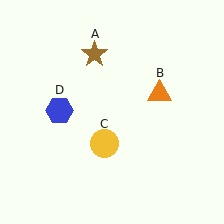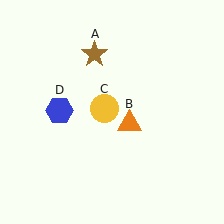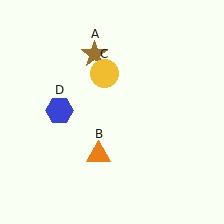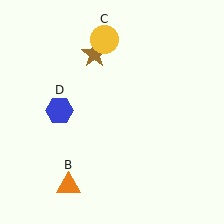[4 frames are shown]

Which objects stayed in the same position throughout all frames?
Brown star (object A) and blue hexagon (object D) remained stationary.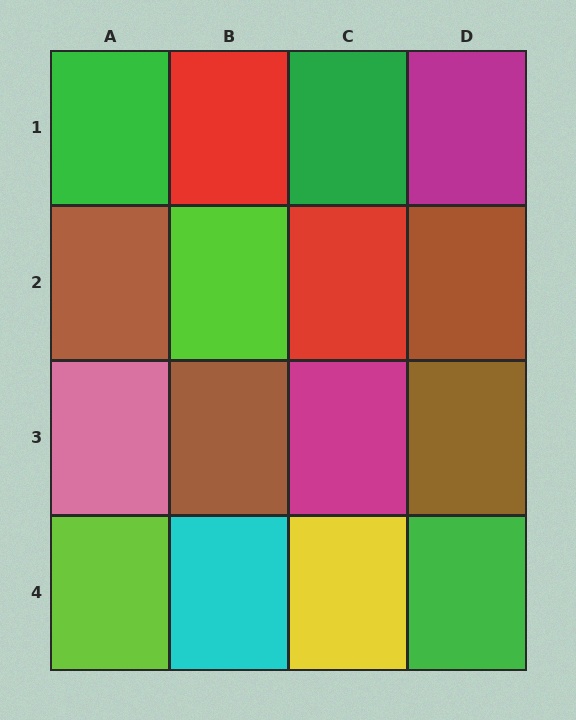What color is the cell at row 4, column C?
Yellow.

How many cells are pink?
1 cell is pink.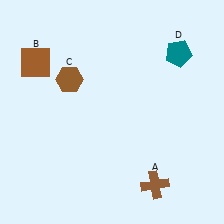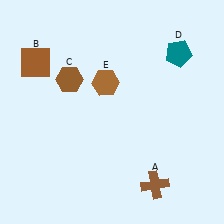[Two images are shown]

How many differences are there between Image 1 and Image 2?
There is 1 difference between the two images.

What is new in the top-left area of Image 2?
A brown hexagon (E) was added in the top-left area of Image 2.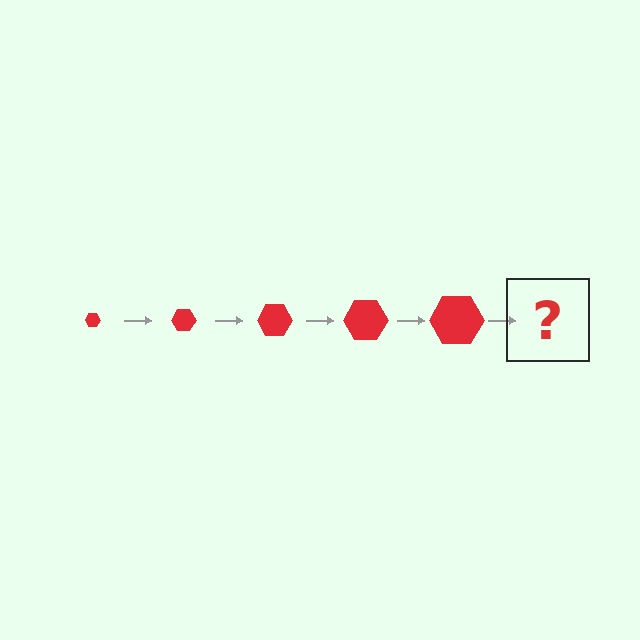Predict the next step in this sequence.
The next step is a red hexagon, larger than the previous one.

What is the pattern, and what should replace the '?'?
The pattern is that the hexagon gets progressively larger each step. The '?' should be a red hexagon, larger than the previous one.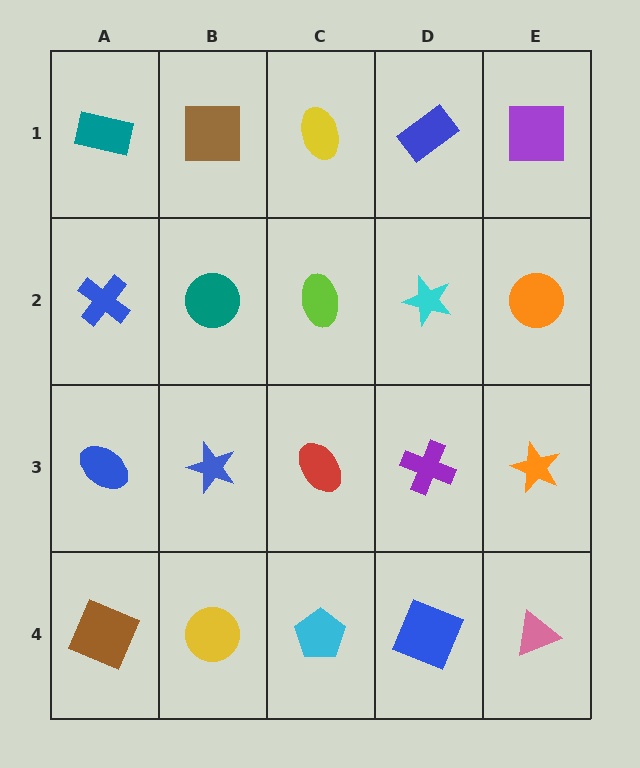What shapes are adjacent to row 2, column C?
A yellow ellipse (row 1, column C), a red ellipse (row 3, column C), a teal circle (row 2, column B), a cyan star (row 2, column D).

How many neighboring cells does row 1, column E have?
2.